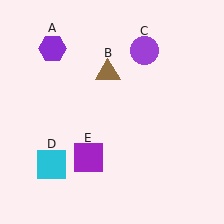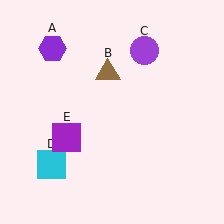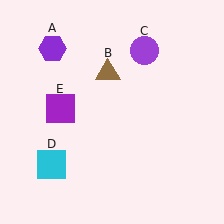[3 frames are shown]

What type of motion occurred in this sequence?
The purple square (object E) rotated clockwise around the center of the scene.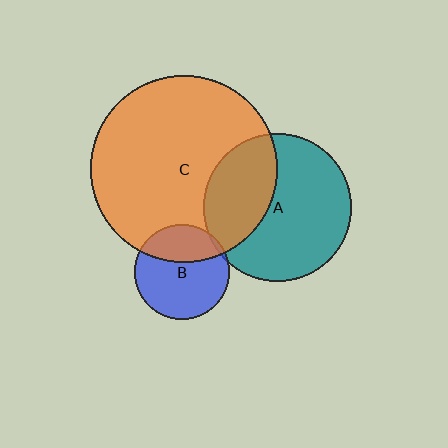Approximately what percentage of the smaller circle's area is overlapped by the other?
Approximately 30%.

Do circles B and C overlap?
Yes.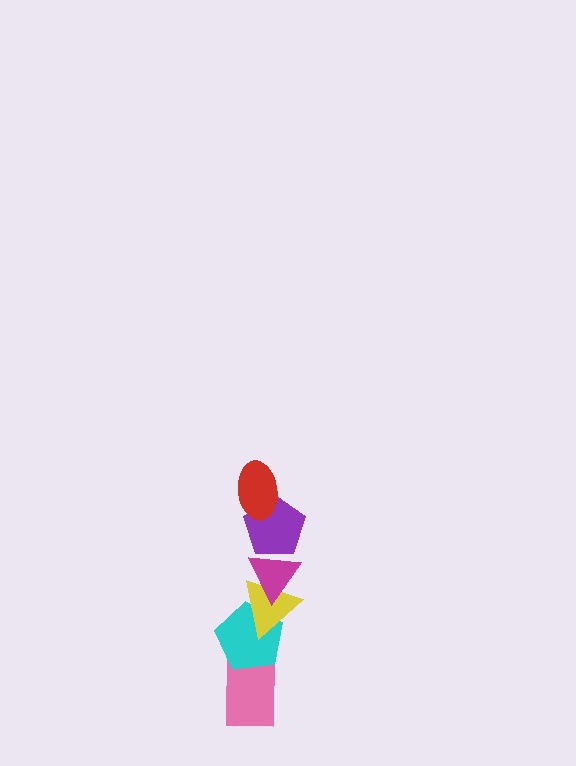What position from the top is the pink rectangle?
The pink rectangle is 6th from the top.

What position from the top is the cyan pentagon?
The cyan pentagon is 5th from the top.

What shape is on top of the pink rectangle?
The cyan pentagon is on top of the pink rectangle.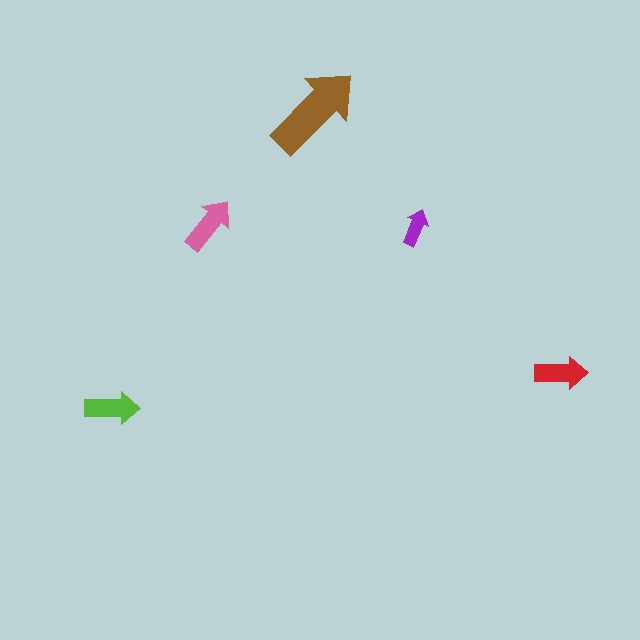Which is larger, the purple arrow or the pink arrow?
The pink one.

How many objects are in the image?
There are 5 objects in the image.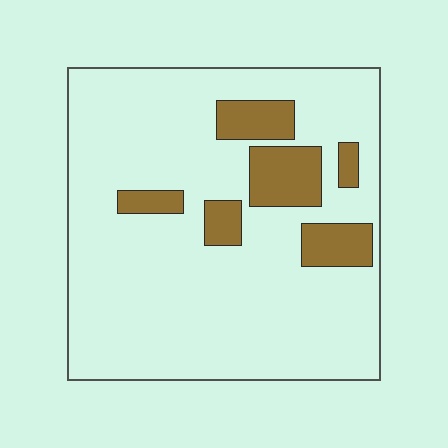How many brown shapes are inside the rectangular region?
6.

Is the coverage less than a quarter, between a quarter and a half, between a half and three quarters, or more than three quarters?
Less than a quarter.